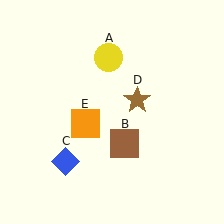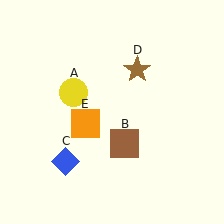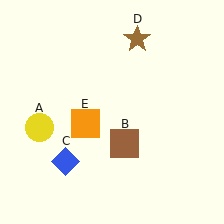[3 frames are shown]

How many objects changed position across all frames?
2 objects changed position: yellow circle (object A), brown star (object D).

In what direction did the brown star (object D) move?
The brown star (object D) moved up.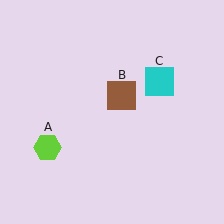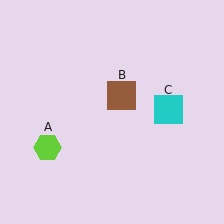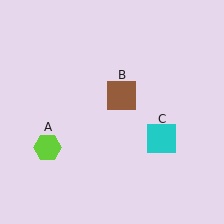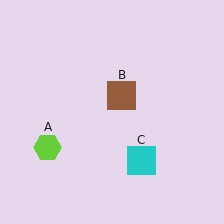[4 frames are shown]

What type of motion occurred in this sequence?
The cyan square (object C) rotated clockwise around the center of the scene.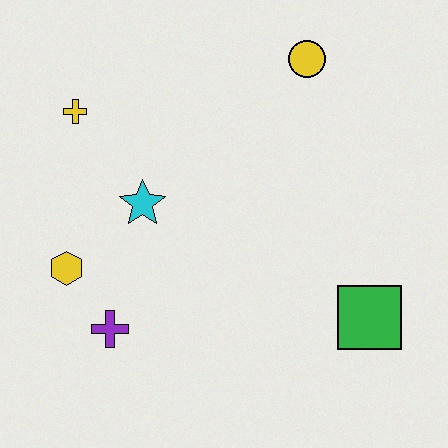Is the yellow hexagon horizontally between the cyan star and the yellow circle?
No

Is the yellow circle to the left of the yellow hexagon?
No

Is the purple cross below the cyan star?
Yes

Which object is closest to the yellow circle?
The cyan star is closest to the yellow circle.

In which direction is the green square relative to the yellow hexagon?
The green square is to the right of the yellow hexagon.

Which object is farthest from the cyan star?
The green square is farthest from the cyan star.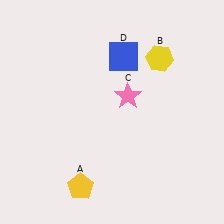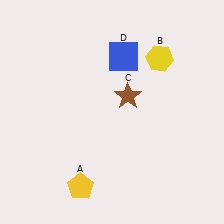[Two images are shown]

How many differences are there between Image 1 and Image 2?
There is 1 difference between the two images.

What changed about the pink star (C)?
In Image 1, C is pink. In Image 2, it changed to brown.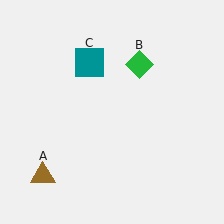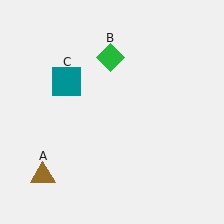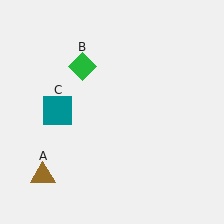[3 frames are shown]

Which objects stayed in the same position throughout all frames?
Brown triangle (object A) remained stationary.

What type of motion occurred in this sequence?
The green diamond (object B), teal square (object C) rotated counterclockwise around the center of the scene.